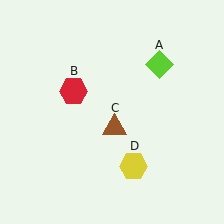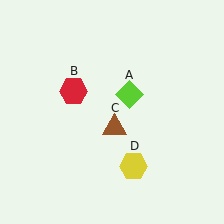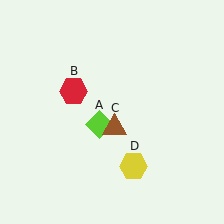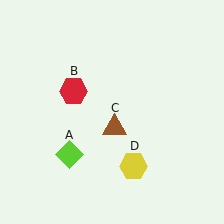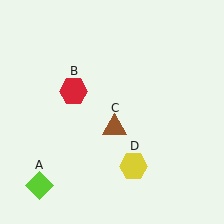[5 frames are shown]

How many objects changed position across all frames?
1 object changed position: lime diamond (object A).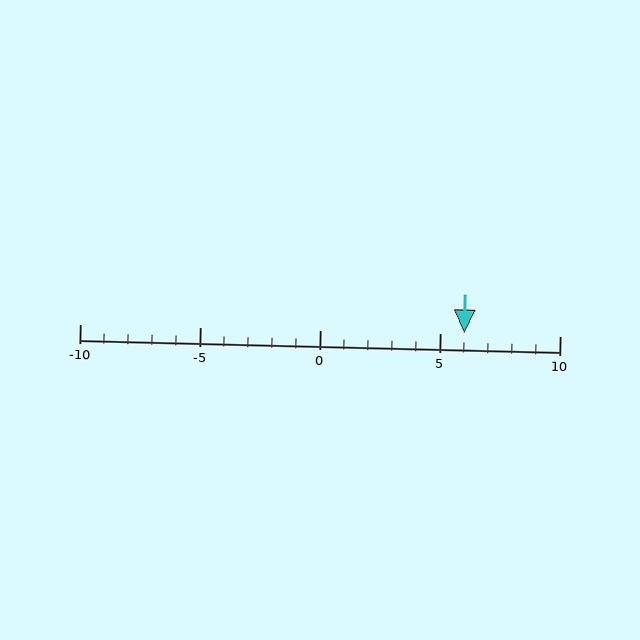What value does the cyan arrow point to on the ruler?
The cyan arrow points to approximately 6.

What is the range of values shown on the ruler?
The ruler shows values from -10 to 10.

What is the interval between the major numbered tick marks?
The major tick marks are spaced 5 units apart.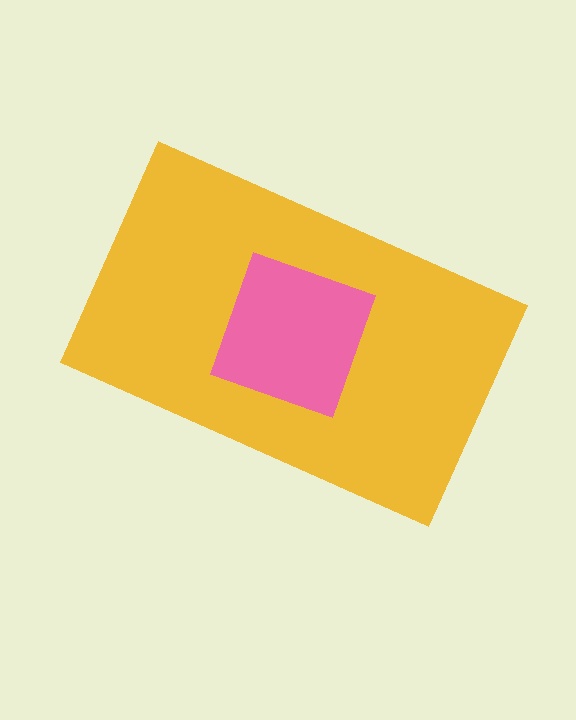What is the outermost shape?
The yellow rectangle.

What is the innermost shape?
The pink square.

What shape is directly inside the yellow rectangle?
The pink square.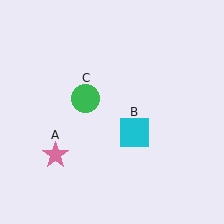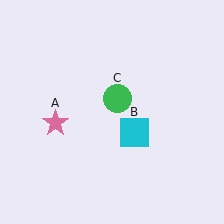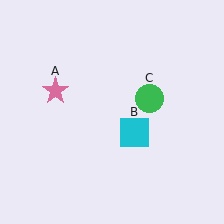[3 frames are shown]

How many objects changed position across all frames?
2 objects changed position: pink star (object A), green circle (object C).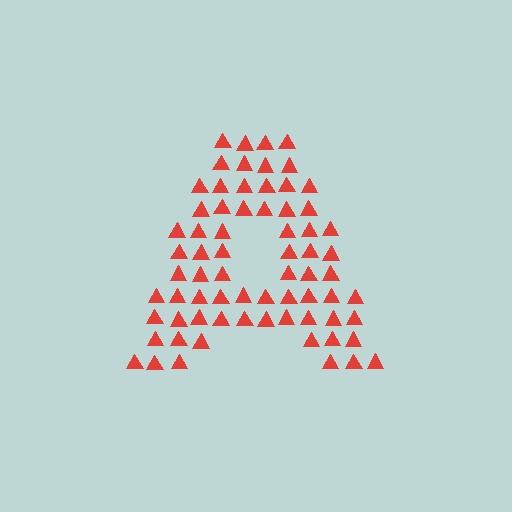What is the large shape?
The large shape is the letter A.